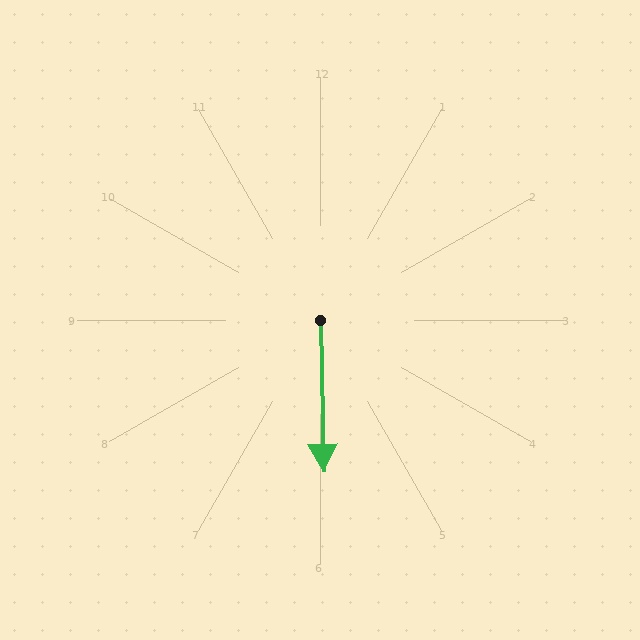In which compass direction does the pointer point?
South.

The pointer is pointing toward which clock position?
Roughly 6 o'clock.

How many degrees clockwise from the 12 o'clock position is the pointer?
Approximately 179 degrees.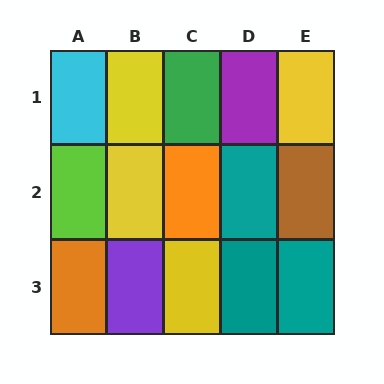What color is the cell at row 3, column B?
Purple.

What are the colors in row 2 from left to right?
Lime, yellow, orange, teal, brown.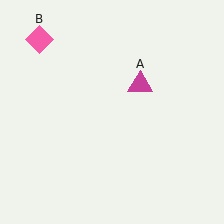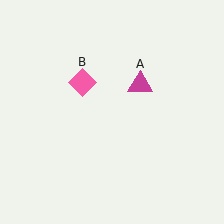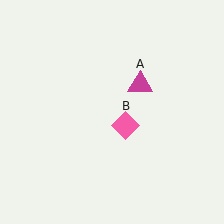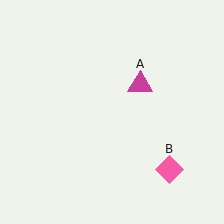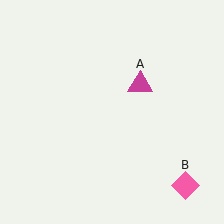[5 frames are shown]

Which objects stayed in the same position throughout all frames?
Magenta triangle (object A) remained stationary.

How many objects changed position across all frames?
1 object changed position: pink diamond (object B).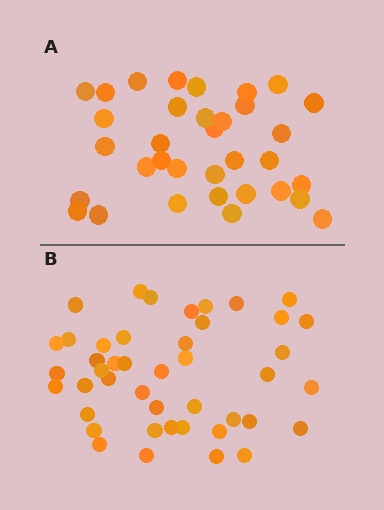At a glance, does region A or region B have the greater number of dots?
Region B (the bottom region) has more dots.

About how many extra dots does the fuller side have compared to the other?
Region B has roughly 10 or so more dots than region A.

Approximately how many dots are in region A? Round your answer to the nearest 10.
About 30 dots. (The exact count is 34, which rounds to 30.)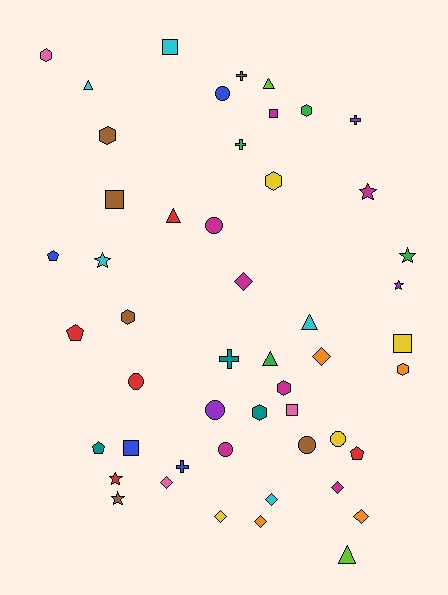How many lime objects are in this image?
There are 2 lime objects.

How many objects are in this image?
There are 50 objects.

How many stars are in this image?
There are 6 stars.